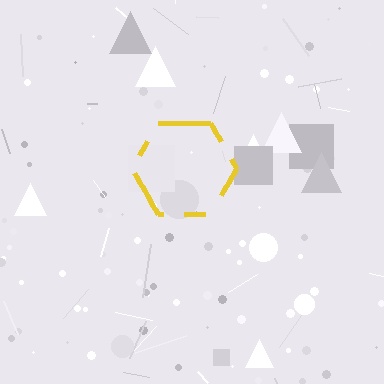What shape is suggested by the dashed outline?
The dashed outline suggests a hexagon.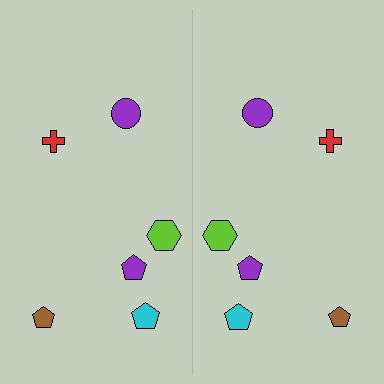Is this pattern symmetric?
Yes, this pattern has bilateral (reflection) symmetry.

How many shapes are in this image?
There are 12 shapes in this image.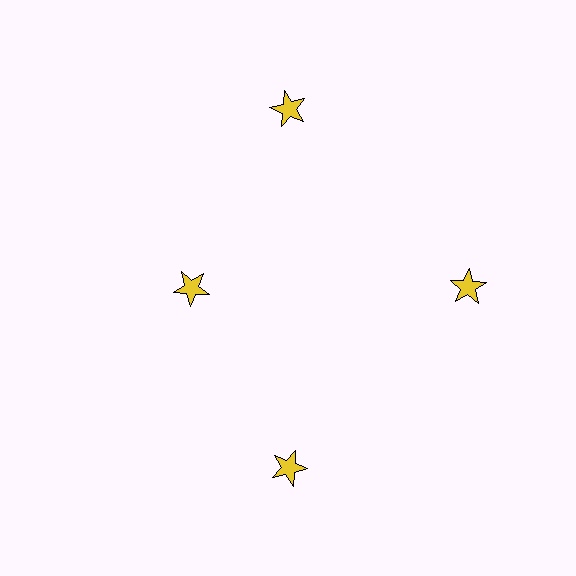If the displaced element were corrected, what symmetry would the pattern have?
It would have 4-fold rotational symmetry — the pattern would map onto itself every 90 degrees.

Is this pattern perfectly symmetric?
No. The 4 yellow stars are arranged in a ring, but one element near the 9 o'clock position is pulled inward toward the center, breaking the 4-fold rotational symmetry.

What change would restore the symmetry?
The symmetry would be restored by moving it outward, back onto the ring so that all 4 stars sit at equal angles and equal distance from the center.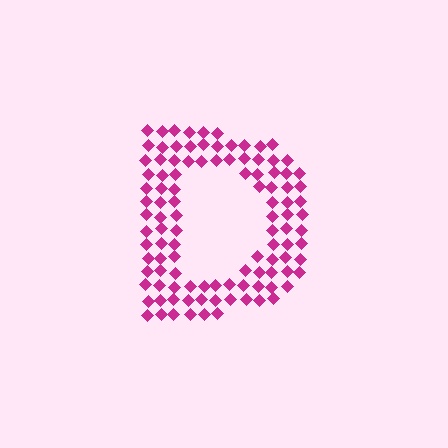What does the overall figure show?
The overall figure shows the letter D.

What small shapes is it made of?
It is made of small diamonds.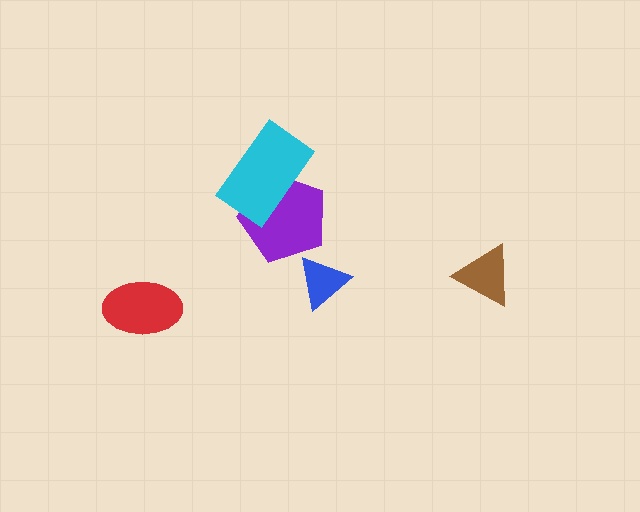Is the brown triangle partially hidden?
No, no other shape covers it.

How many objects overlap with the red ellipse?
0 objects overlap with the red ellipse.